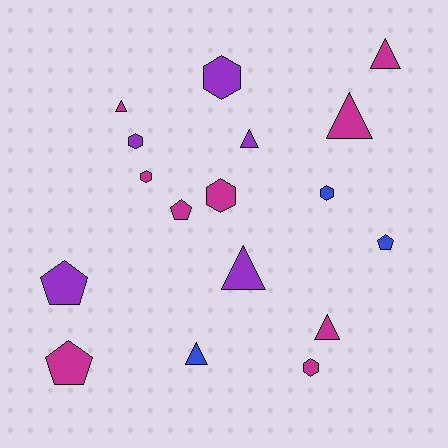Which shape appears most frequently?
Triangle, with 7 objects.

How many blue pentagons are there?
There is 1 blue pentagon.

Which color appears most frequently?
Magenta, with 9 objects.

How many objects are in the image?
There are 17 objects.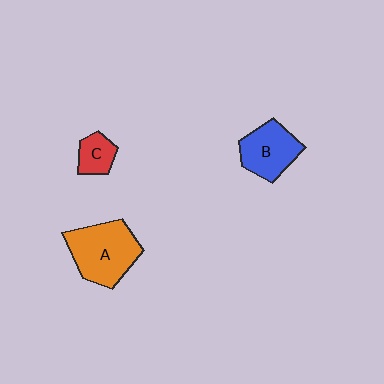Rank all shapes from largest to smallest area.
From largest to smallest: A (orange), B (blue), C (red).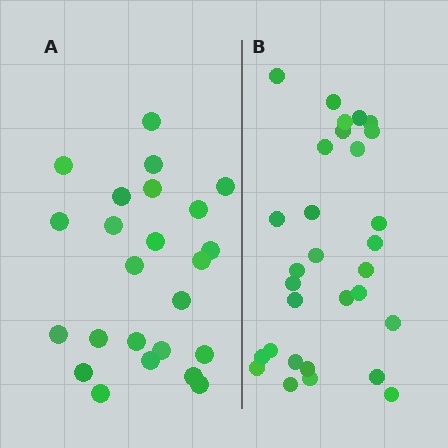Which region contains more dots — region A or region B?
Region B (the right region) has more dots.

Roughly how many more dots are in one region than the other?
Region B has about 6 more dots than region A.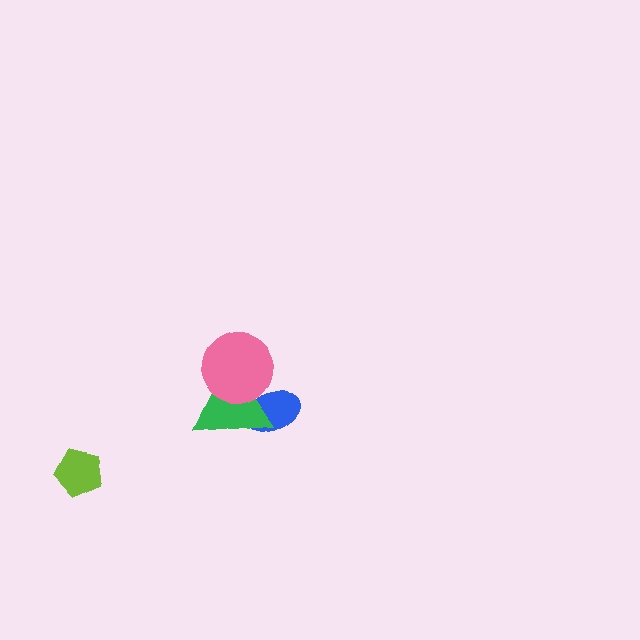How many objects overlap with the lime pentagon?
0 objects overlap with the lime pentagon.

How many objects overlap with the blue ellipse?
2 objects overlap with the blue ellipse.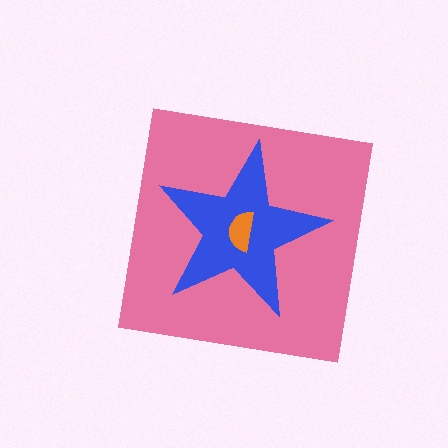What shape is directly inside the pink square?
The blue star.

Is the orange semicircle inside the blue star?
Yes.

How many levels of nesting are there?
3.